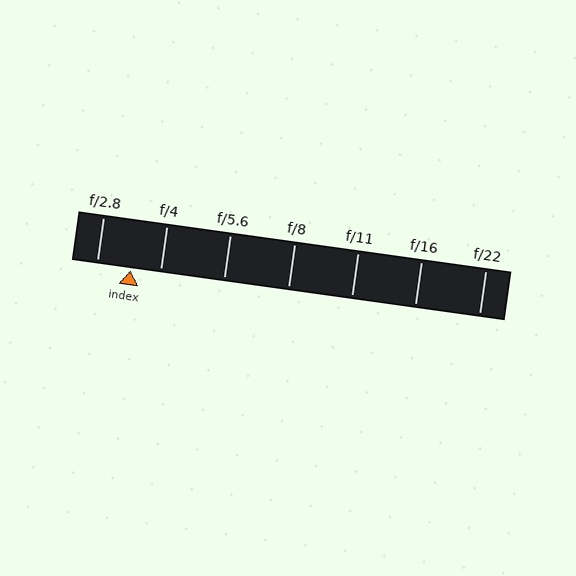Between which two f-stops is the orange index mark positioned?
The index mark is between f/2.8 and f/4.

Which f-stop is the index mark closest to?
The index mark is closest to f/4.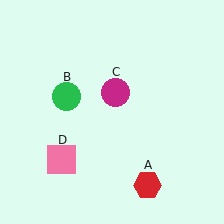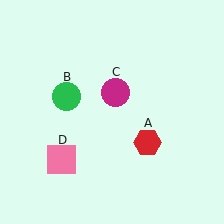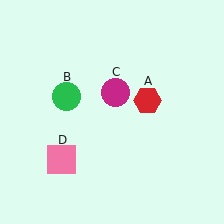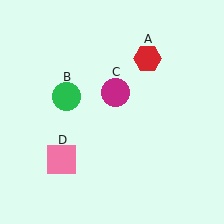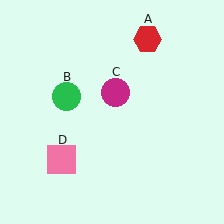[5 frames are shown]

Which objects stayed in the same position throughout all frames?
Green circle (object B) and magenta circle (object C) and pink square (object D) remained stationary.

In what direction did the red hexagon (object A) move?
The red hexagon (object A) moved up.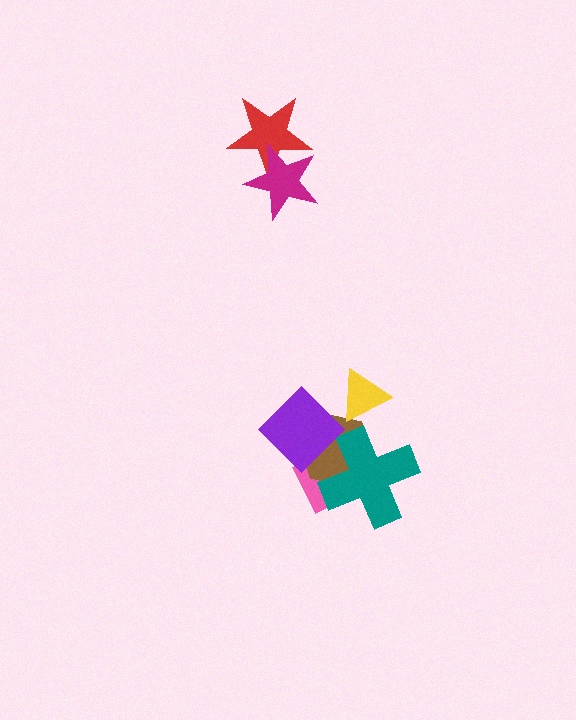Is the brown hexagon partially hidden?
Yes, it is partially covered by another shape.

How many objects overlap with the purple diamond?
3 objects overlap with the purple diamond.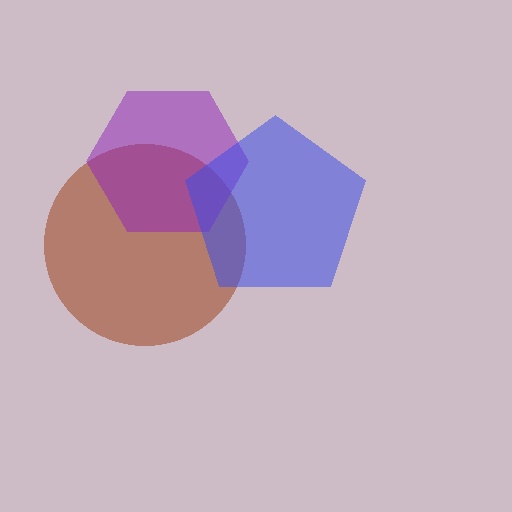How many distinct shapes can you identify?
There are 3 distinct shapes: a brown circle, a purple hexagon, a blue pentagon.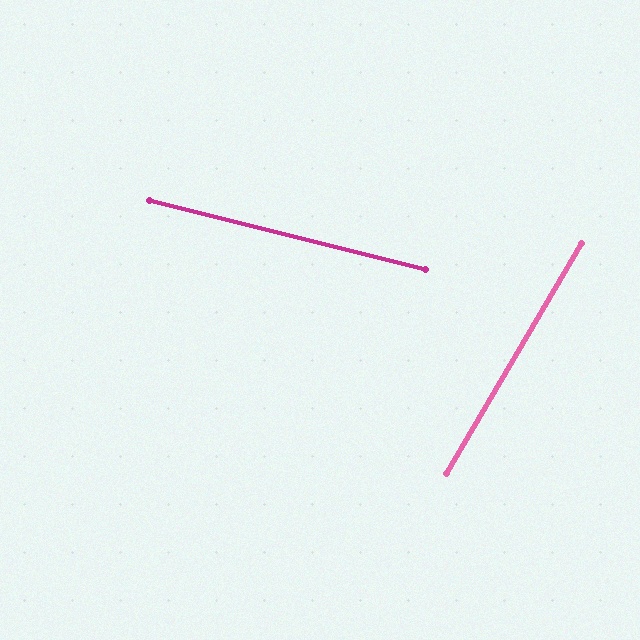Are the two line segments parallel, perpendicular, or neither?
Neither parallel nor perpendicular — they differ by about 73°.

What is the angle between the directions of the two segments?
Approximately 73 degrees.